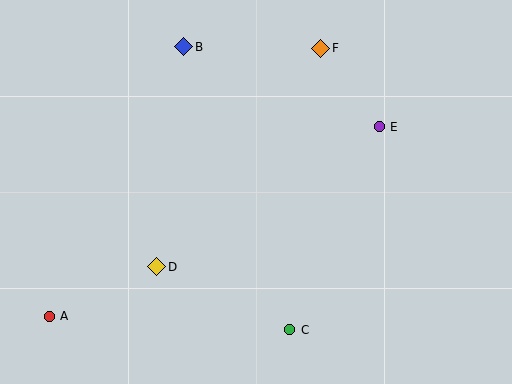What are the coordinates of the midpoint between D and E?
The midpoint between D and E is at (268, 197).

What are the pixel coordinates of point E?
Point E is at (379, 127).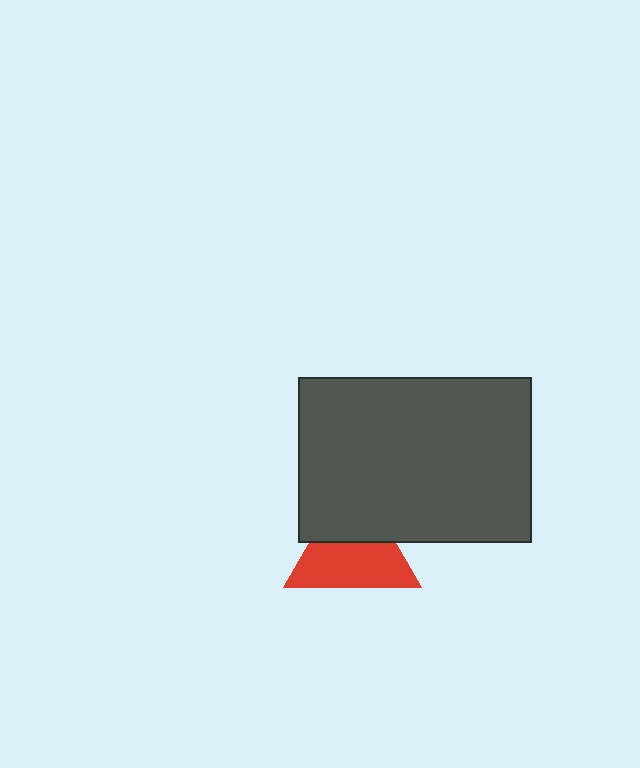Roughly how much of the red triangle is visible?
About half of it is visible (roughly 60%).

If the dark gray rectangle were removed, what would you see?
You would see the complete red triangle.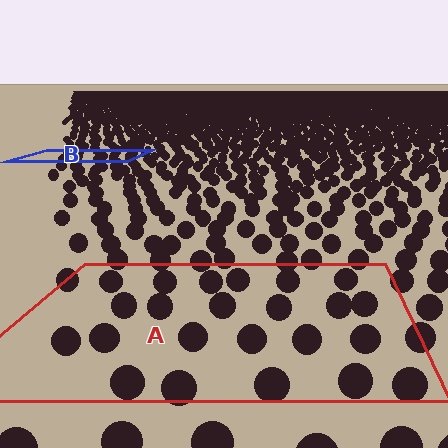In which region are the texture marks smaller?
The texture marks are smaller in region B, because it is farther away.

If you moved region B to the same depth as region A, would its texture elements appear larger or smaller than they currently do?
They would appear larger. At a closer depth, the same texture elements are projected at a bigger on-screen size.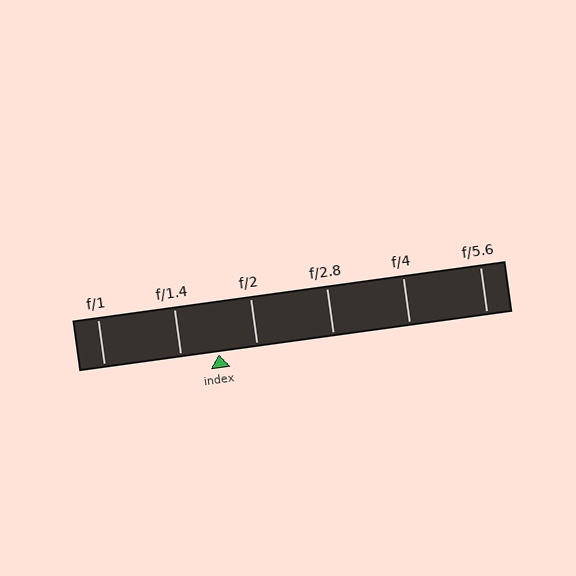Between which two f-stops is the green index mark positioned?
The index mark is between f/1.4 and f/2.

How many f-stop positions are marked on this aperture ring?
There are 6 f-stop positions marked.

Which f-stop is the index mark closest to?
The index mark is closest to f/1.4.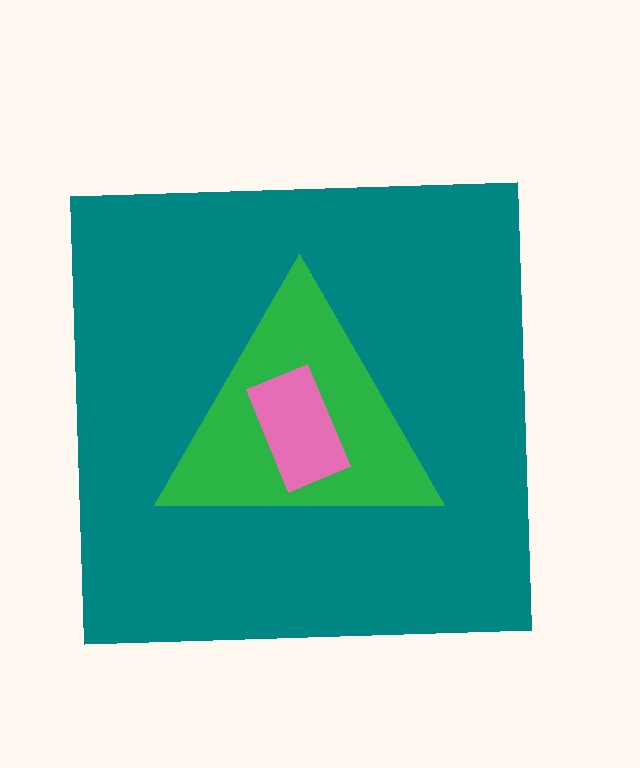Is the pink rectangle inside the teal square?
Yes.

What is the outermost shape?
The teal square.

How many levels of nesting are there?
3.